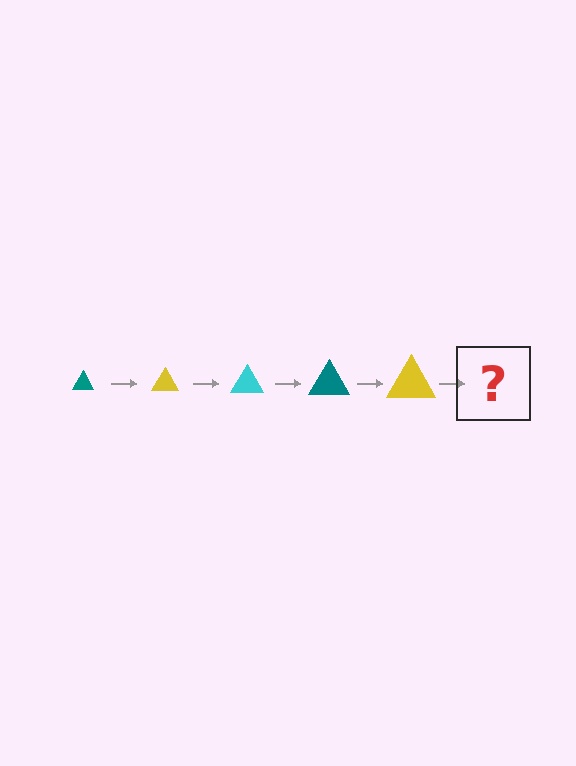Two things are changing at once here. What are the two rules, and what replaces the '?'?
The two rules are that the triangle grows larger each step and the color cycles through teal, yellow, and cyan. The '?' should be a cyan triangle, larger than the previous one.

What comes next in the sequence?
The next element should be a cyan triangle, larger than the previous one.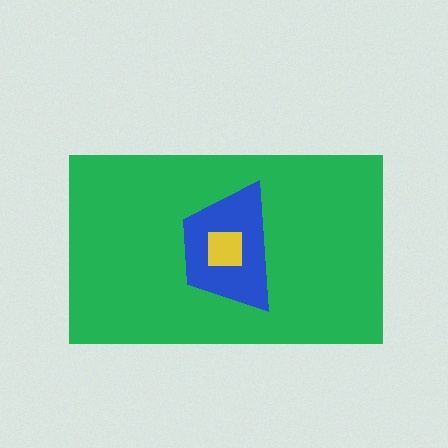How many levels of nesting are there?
3.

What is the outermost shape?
The green rectangle.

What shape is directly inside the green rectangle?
The blue trapezoid.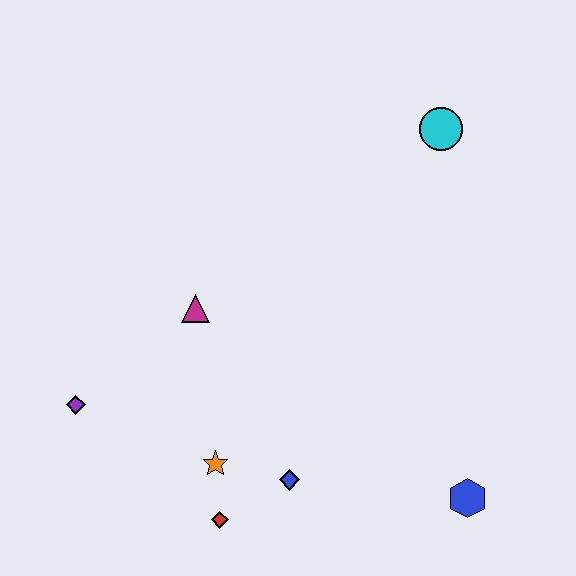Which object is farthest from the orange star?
The cyan circle is farthest from the orange star.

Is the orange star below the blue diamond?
No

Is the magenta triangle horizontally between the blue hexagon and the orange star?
No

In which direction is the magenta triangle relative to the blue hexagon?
The magenta triangle is to the left of the blue hexagon.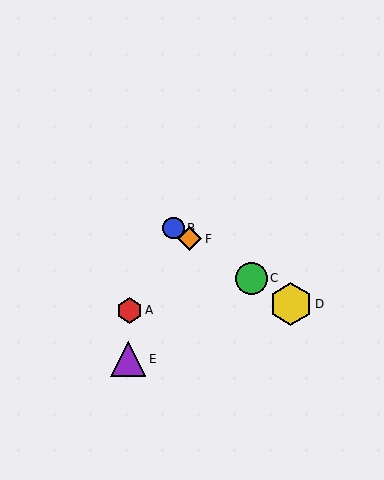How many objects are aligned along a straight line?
4 objects (B, C, D, F) are aligned along a straight line.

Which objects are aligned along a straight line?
Objects B, C, D, F are aligned along a straight line.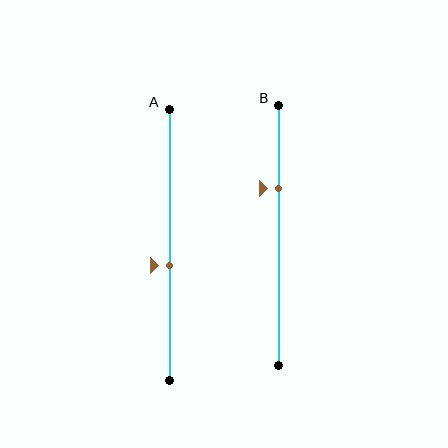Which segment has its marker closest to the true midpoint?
Segment A has its marker closest to the true midpoint.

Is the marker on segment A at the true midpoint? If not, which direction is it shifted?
No, the marker on segment A is shifted downward by about 8% of the segment length.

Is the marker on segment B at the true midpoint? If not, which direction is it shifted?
No, the marker on segment B is shifted upward by about 18% of the segment length.